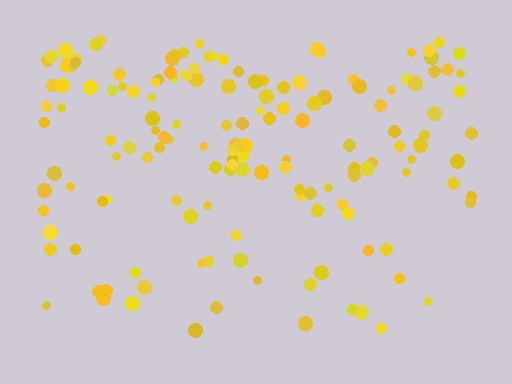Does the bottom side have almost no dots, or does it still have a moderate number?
Still a moderate number, just noticeably fewer than the top.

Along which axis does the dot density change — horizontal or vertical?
Vertical.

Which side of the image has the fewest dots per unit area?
The bottom.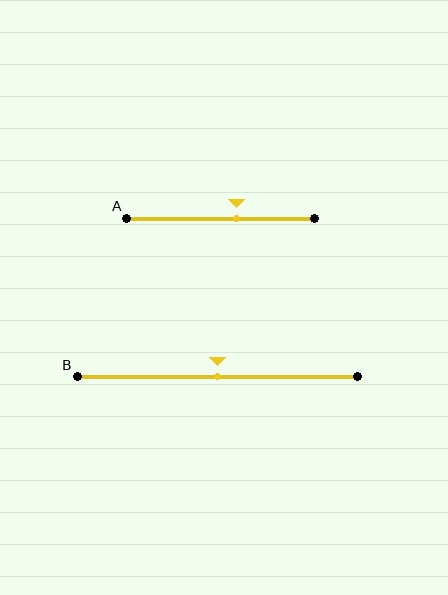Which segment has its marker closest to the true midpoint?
Segment B has its marker closest to the true midpoint.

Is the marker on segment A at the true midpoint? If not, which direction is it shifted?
No, the marker on segment A is shifted to the right by about 8% of the segment length.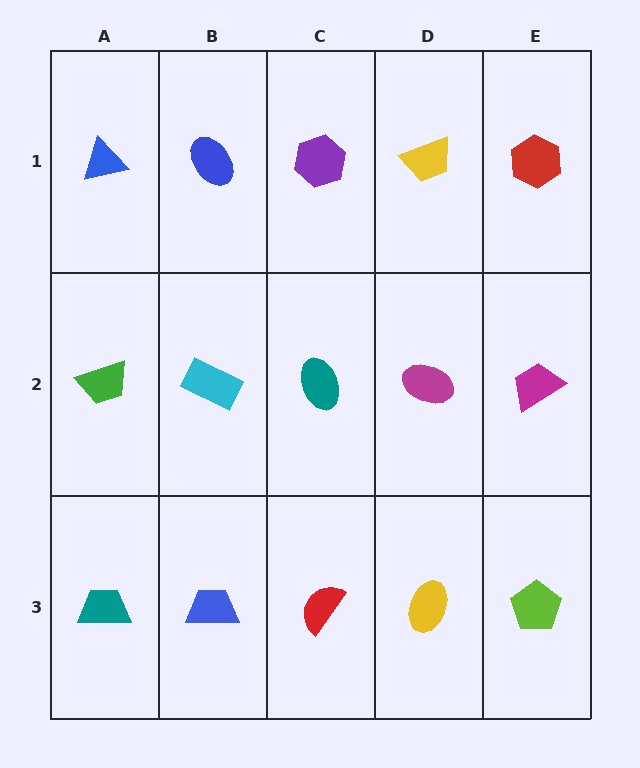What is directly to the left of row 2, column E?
A magenta ellipse.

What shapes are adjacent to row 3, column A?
A green trapezoid (row 2, column A), a blue trapezoid (row 3, column B).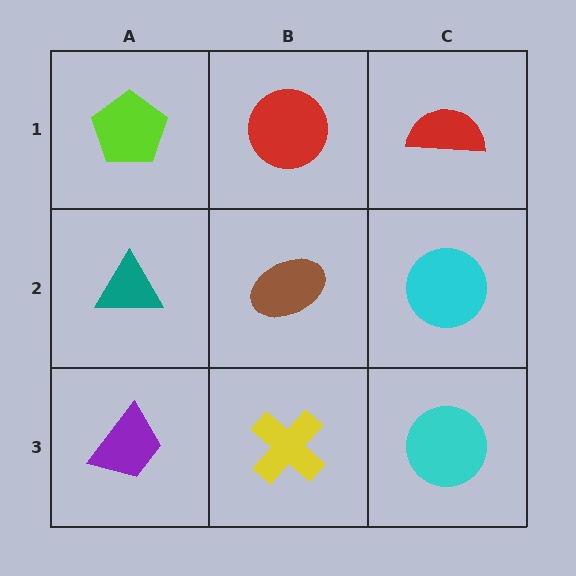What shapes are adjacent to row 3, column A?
A teal triangle (row 2, column A), a yellow cross (row 3, column B).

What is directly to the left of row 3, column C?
A yellow cross.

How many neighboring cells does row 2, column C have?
3.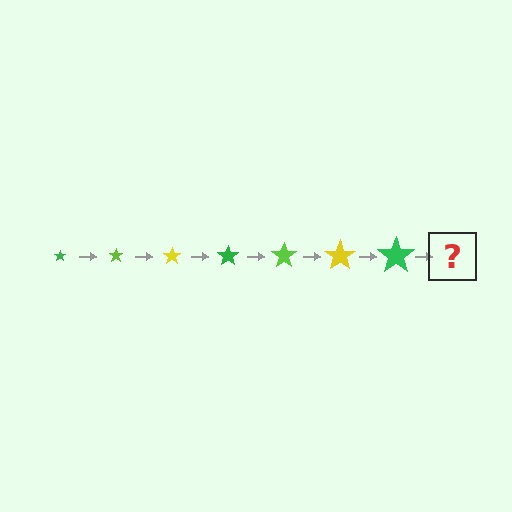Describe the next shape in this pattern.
It should be a lime star, larger than the previous one.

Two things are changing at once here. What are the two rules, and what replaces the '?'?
The two rules are that the star grows larger each step and the color cycles through green, lime, and yellow. The '?' should be a lime star, larger than the previous one.